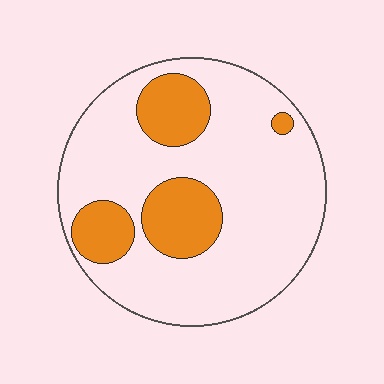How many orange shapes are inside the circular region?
4.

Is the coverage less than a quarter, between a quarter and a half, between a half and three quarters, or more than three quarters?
Less than a quarter.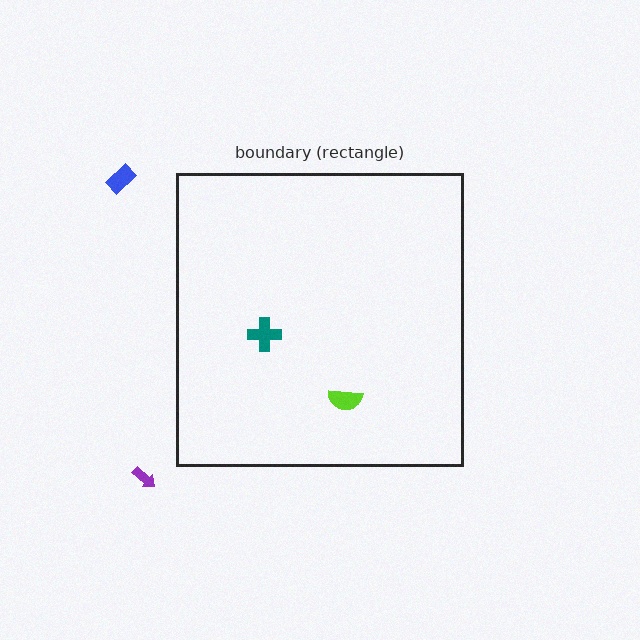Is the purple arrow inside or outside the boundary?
Outside.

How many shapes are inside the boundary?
2 inside, 2 outside.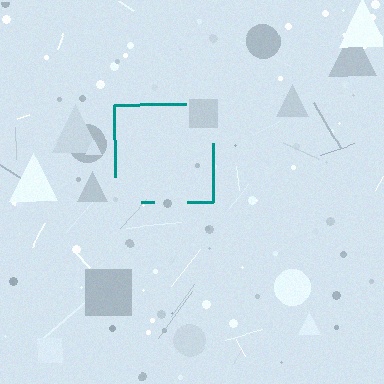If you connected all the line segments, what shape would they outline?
They would outline a square.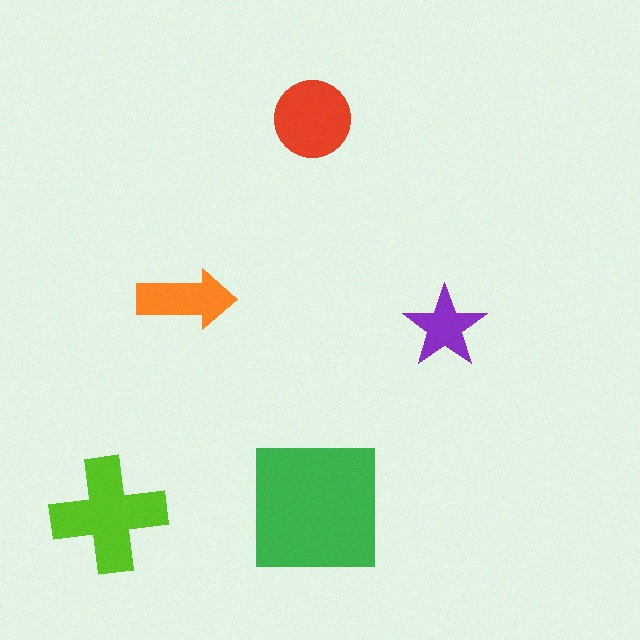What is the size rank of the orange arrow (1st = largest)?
4th.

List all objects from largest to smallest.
The green square, the lime cross, the red circle, the orange arrow, the purple star.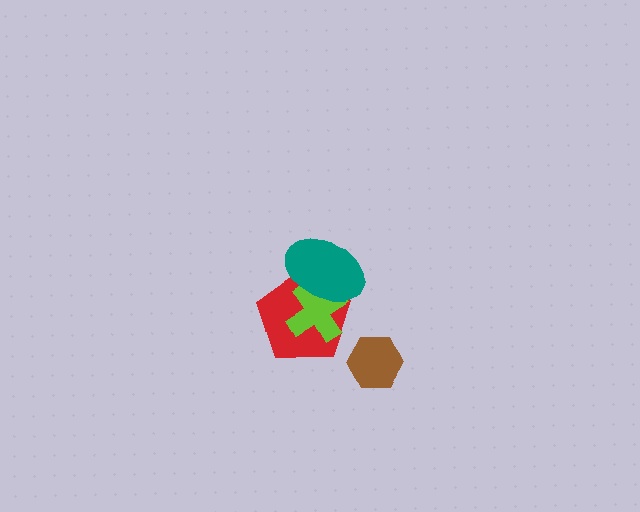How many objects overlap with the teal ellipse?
2 objects overlap with the teal ellipse.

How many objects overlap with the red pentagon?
2 objects overlap with the red pentagon.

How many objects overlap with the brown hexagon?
0 objects overlap with the brown hexagon.